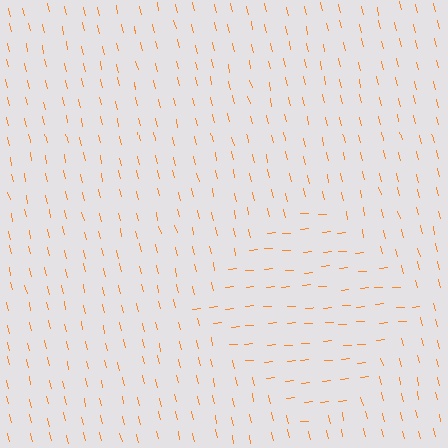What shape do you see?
I see a diamond.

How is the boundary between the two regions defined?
The boundary is defined purely by a change in line orientation (approximately 81 degrees difference). All lines are the same color and thickness.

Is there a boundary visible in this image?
Yes, there is a texture boundary formed by a change in line orientation.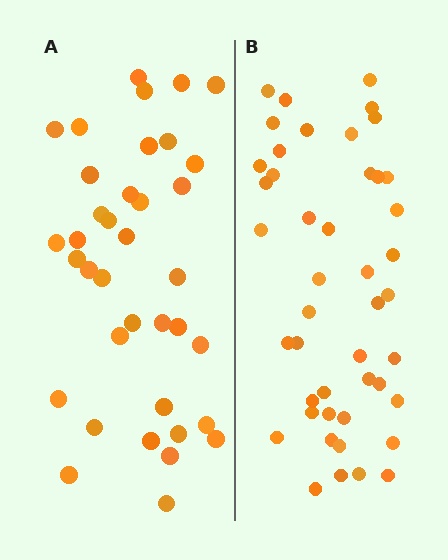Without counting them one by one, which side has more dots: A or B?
Region B (the right region) has more dots.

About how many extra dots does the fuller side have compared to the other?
Region B has roughly 8 or so more dots than region A.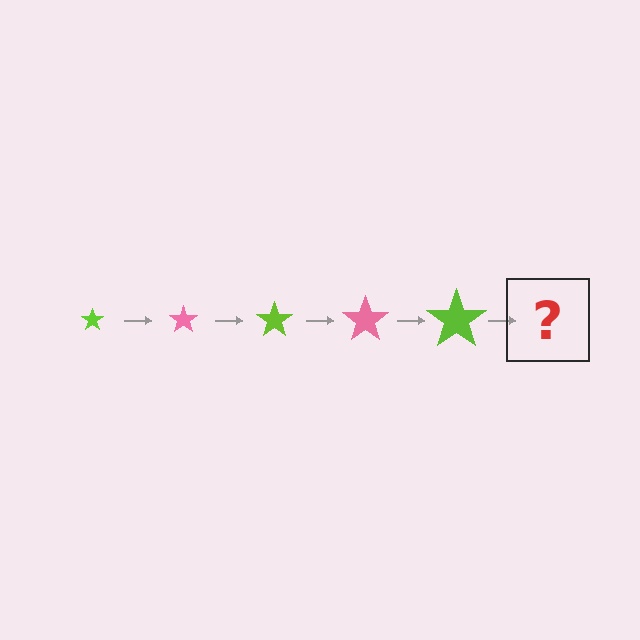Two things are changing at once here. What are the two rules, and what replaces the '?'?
The two rules are that the star grows larger each step and the color cycles through lime and pink. The '?' should be a pink star, larger than the previous one.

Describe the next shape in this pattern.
It should be a pink star, larger than the previous one.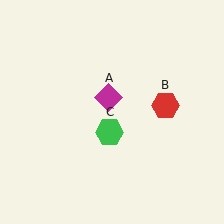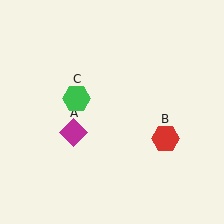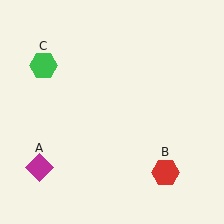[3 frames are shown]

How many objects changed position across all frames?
3 objects changed position: magenta diamond (object A), red hexagon (object B), green hexagon (object C).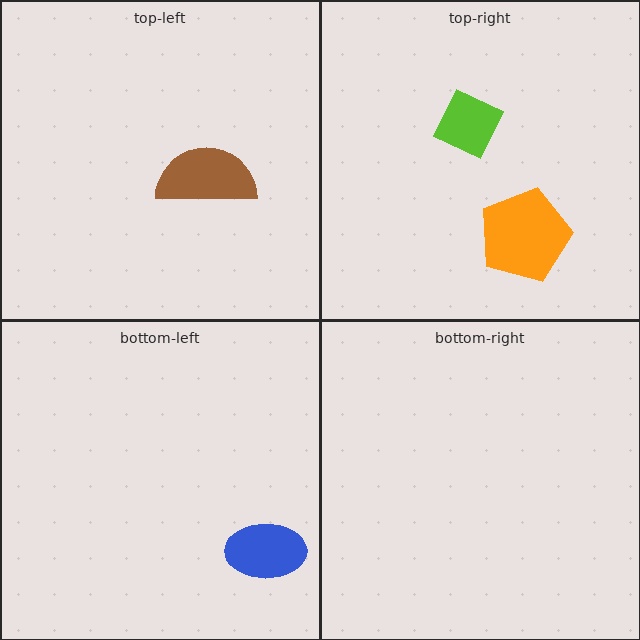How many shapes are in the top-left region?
1.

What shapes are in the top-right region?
The lime diamond, the orange pentagon.